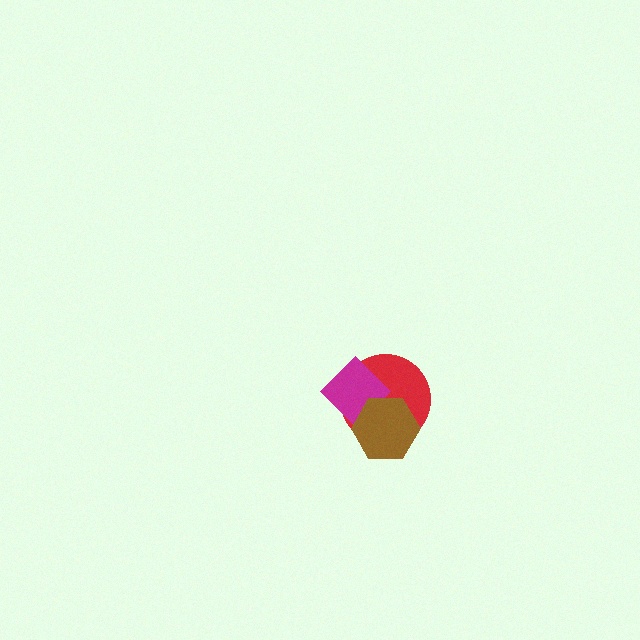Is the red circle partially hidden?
Yes, it is partially covered by another shape.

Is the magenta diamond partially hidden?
Yes, it is partially covered by another shape.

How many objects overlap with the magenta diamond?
2 objects overlap with the magenta diamond.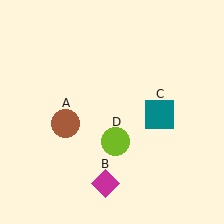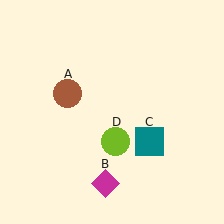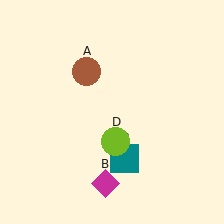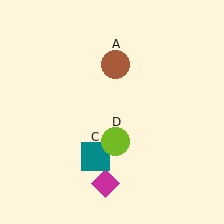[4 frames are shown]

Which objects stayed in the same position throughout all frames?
Magenta diamond (object B) and lime circle (object D) remained stationary.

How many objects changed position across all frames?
2 objects changed position: brown circle (object A), teal square (object C).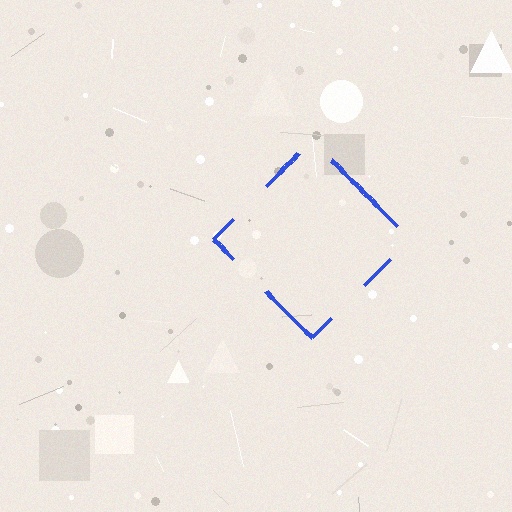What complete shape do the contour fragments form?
The contour fragments form a diamond.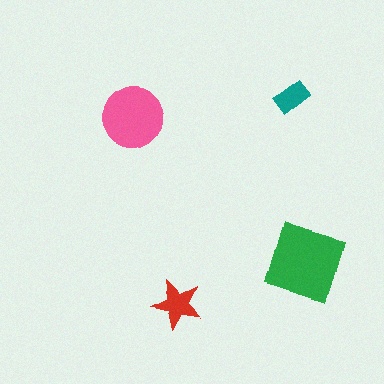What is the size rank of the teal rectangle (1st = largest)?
4th.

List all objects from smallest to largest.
The teal rectangle, the red star, the pink circle, the green diamond.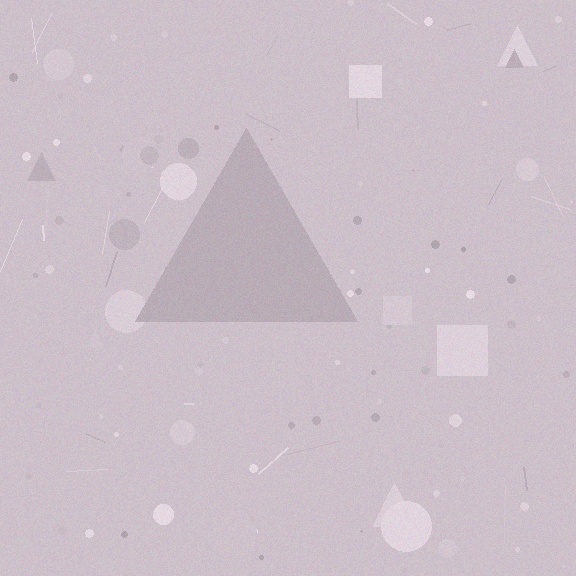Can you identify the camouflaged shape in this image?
The camouflaged shape is a triangle.